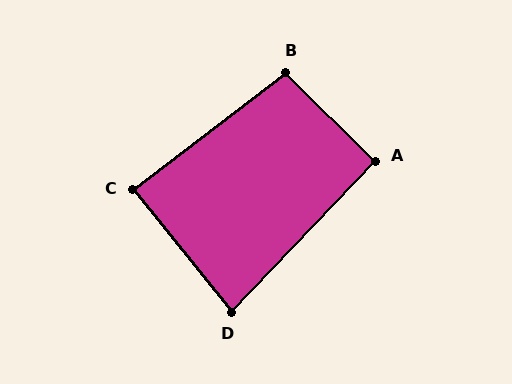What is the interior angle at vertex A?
Approximately 91 degrees (approximately right).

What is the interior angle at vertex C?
Approximately 89 degrees (approximately right).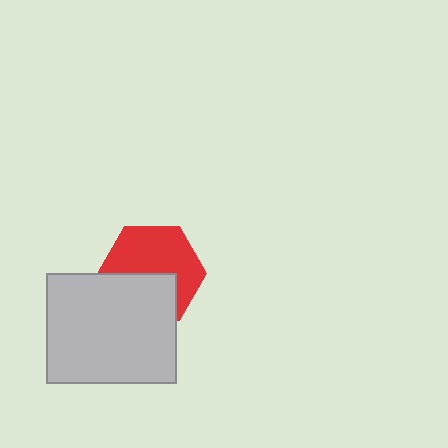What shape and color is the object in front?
The object in front is a light gray rectangle.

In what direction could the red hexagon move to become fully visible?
The red hexagon could move up. That would shift it out from behind the light gray rectangle entirely.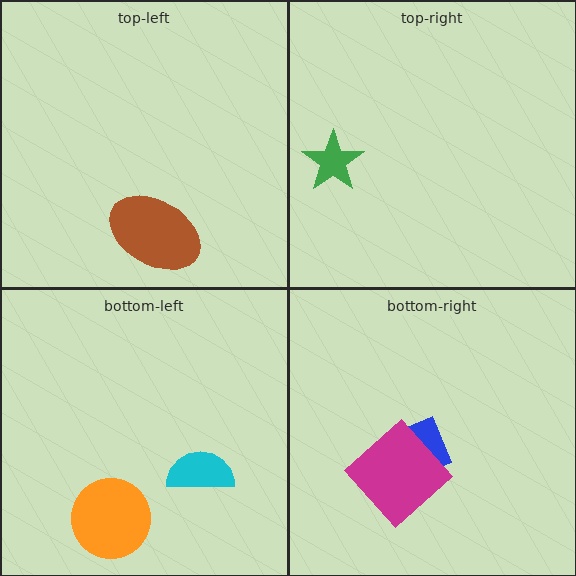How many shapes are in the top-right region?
1.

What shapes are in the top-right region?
The green star.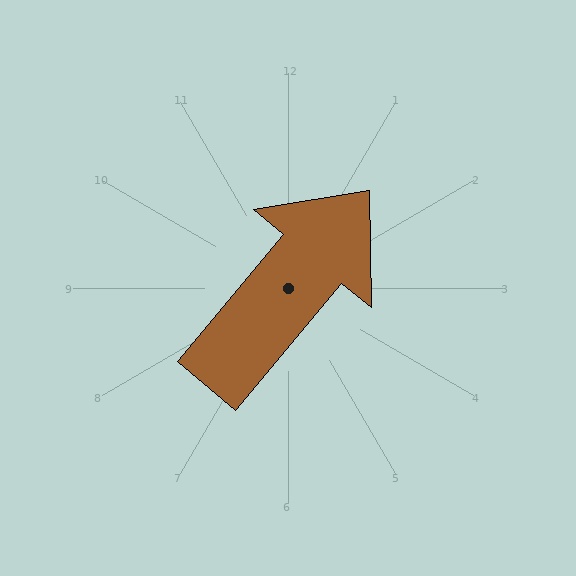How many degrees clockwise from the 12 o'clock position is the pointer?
Approximately 40 degrees.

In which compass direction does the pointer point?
Northeast.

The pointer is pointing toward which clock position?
Roughly 1 o'clock.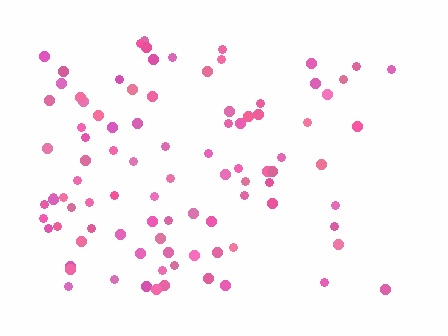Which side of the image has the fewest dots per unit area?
The right.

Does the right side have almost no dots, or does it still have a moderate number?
Still a moderate number, just noticeably fewer than the left.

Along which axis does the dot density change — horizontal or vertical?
Horizontal.